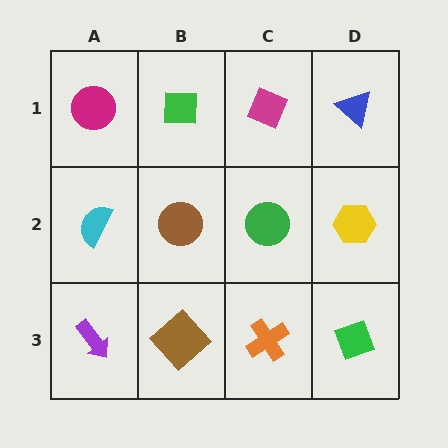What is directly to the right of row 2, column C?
A yellow hexagon.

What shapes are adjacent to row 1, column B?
A brown circle (row 2, column B), a magenta circle (row 1, column A), a magenta diamond (row 1, column C).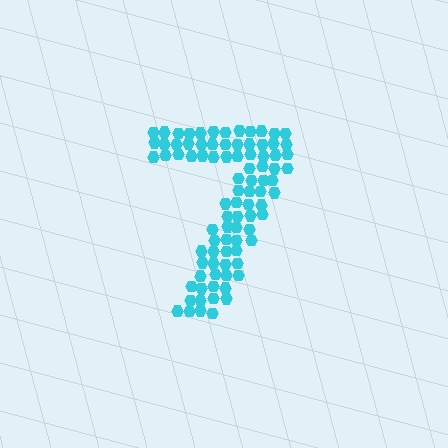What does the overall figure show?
The overall figure shows the digit 7.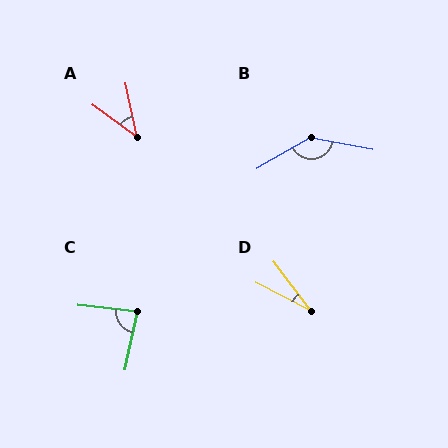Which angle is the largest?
B, at approximately 139 degrees.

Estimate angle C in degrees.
Approximately 84 degrees.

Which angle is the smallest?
D, at approximately 26 degrees.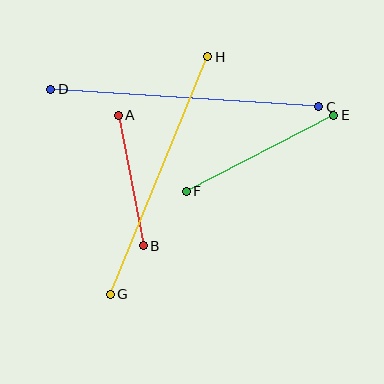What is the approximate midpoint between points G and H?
The midpoint is at approximately (159, 175) pixels.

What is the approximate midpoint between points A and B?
The midpoint is at approximately (131, 181) pixels.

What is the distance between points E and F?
The distance is approximately 166 pixels.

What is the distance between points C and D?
The distance is approximately 269 pixels.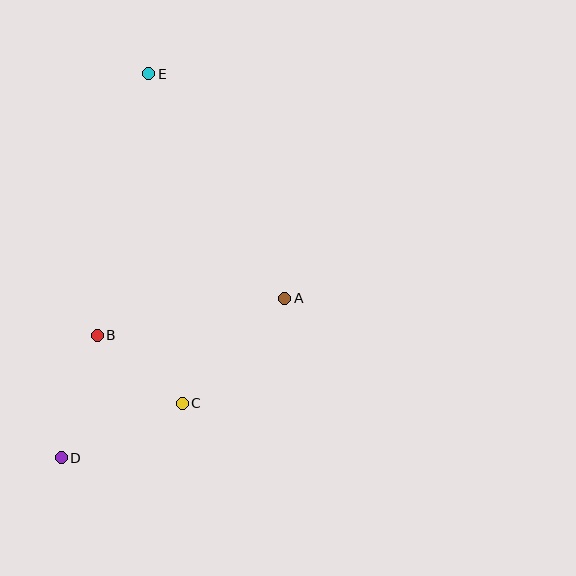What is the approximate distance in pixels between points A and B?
The distance between A and B is approximately 191 pixels.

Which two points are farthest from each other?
Points D and E are farthest from each other.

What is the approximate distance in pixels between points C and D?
The distance between C and D is approximately 133 pixels.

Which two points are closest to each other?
Points B and C are closest to each other.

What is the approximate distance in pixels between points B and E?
The distance between B and E is approximately 267 pixels.